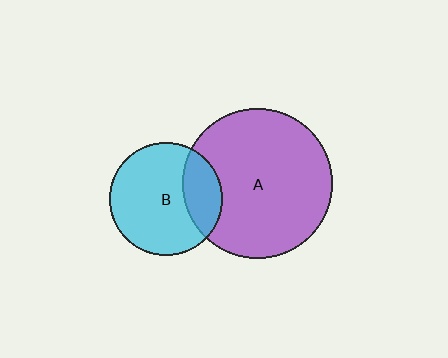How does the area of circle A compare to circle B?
Approximately 1.8 times.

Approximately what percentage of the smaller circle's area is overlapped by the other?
Approximately 25%.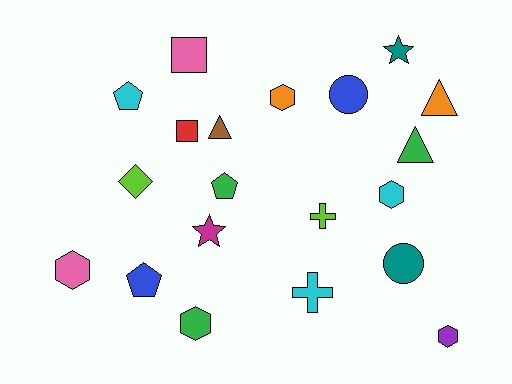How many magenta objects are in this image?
There is 1 magenta object.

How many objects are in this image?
There are 20 objects.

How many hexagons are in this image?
There are 5 hexagons.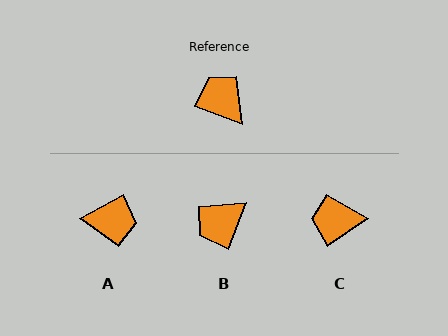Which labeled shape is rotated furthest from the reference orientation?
A, about 131 degrees away.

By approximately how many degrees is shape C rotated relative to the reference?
Approximately 55 degrees counter-clockwise.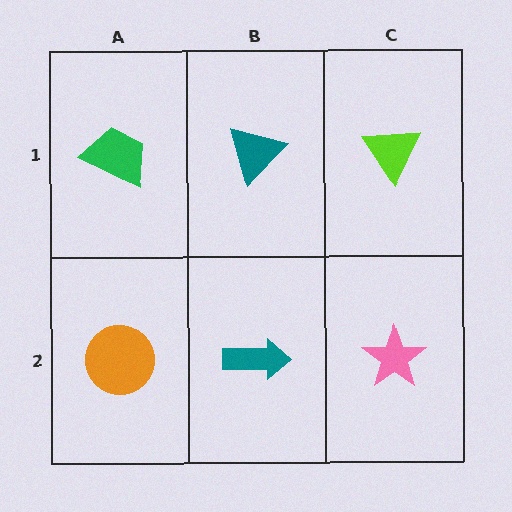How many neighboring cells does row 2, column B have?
3.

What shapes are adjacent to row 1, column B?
A teal arrow (row 2, column B), a green trapezoid (row 1, column A), a lime triangle (row 1, column C).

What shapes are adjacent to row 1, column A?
An orange circle (row 2, column A), a teal triangle (row 1, column B).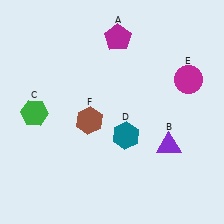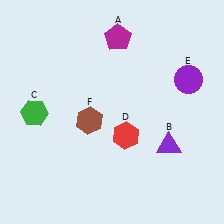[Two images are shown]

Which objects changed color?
D changed from teal to red. E changed from magenta to purple.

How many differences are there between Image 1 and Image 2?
There are 2 differences between the two images.